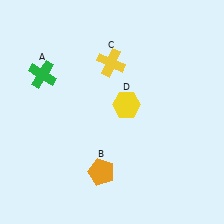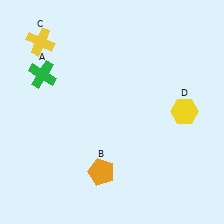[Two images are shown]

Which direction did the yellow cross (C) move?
The yellow cross (C) moved left.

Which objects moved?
The objects that moved are: the yellow cross (C), the yellow hexagon (D).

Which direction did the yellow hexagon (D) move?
The yellow hexagon (D) moved right.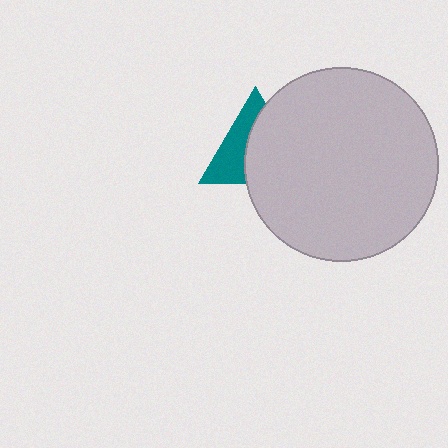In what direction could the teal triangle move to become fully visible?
The teal triangle could move left. That would shift it out from behind the light gray circle entirely.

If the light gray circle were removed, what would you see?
You would see the complete teal triangle.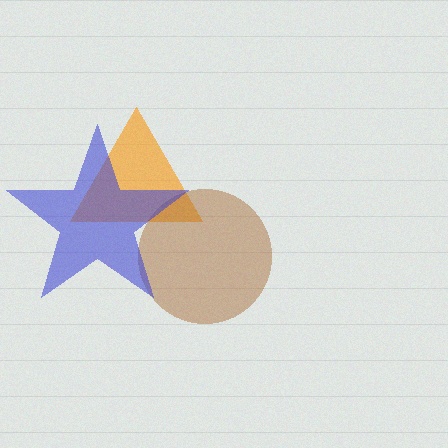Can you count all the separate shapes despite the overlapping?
Yes, there are 3 separate shapes.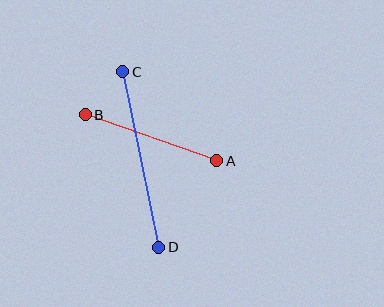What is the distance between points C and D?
The distance is approximately 179 pixels.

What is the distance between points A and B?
The distance is approximately 139 pixels.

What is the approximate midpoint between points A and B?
The midpoint is at approximately (151, 138) pixels.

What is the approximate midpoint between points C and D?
The midpoint is at approximately (141, 159) pixels.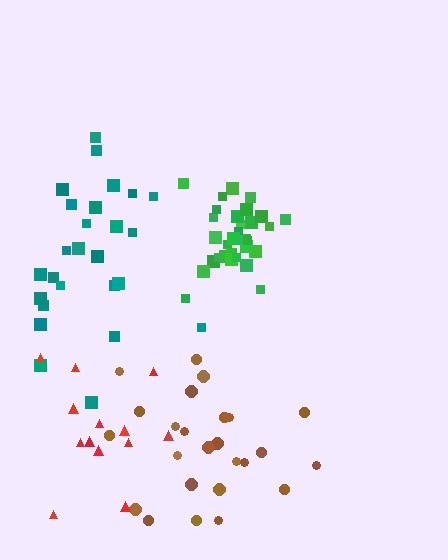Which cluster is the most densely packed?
Green.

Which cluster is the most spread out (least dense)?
Brown.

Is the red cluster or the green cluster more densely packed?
Green.